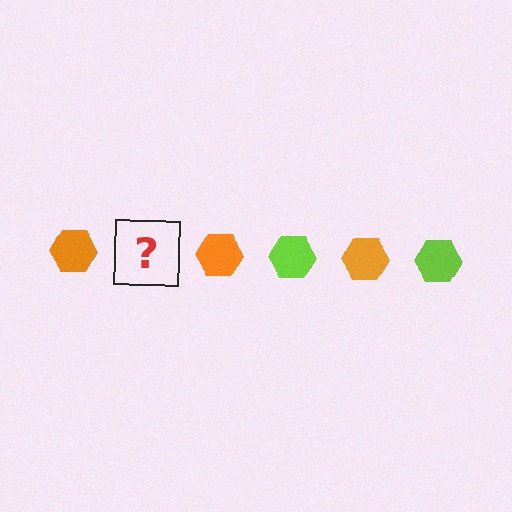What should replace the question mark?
The question mark should be replaced with a lime hexagon.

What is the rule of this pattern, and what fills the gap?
The rule is that the pattern cycles through orange, lime hexagons. The gap should be filled with a lime hexagon.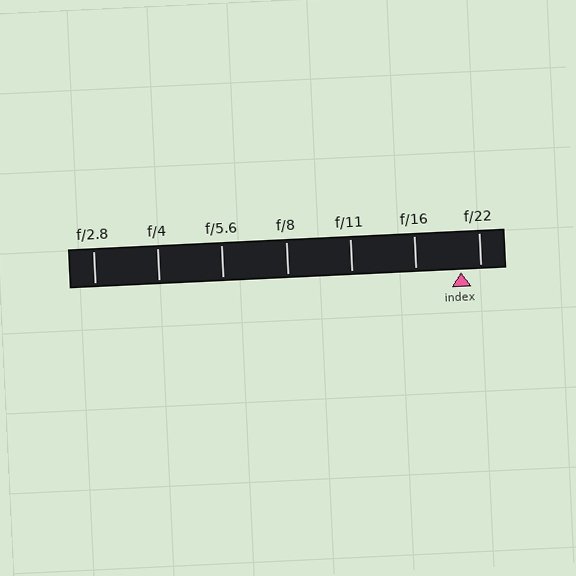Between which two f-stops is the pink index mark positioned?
The index mark is between f/16 and f/22.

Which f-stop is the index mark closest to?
The index mark is closest to f/22.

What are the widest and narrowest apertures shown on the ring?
The widest aperture shown is f/2.8 and the narrowest is f/22.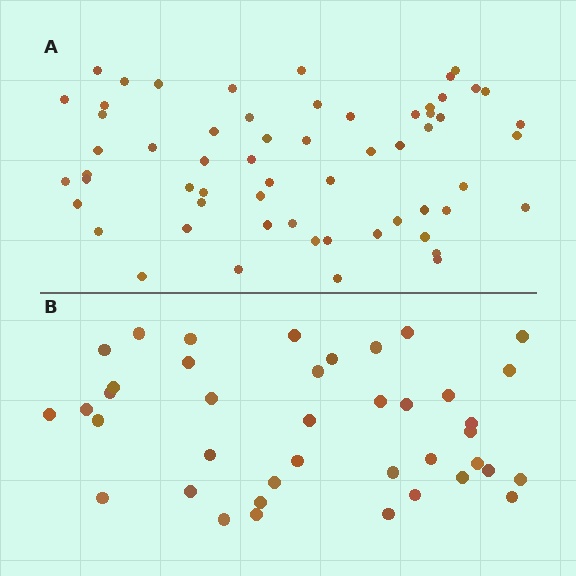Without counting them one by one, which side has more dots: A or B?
Region A (the top region) has more dots.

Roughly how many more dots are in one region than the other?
Region A has approximately 20 more dots than region B.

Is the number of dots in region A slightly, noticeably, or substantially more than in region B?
Region A has substantially more. The ratio is roughly 1.5 to 1.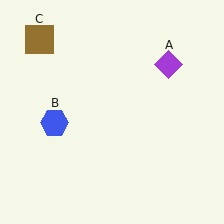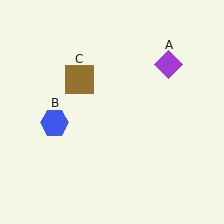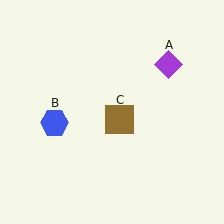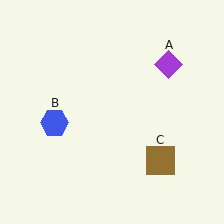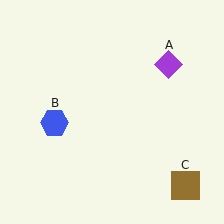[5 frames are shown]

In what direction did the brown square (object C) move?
The brown square (object C) moved down and to the right.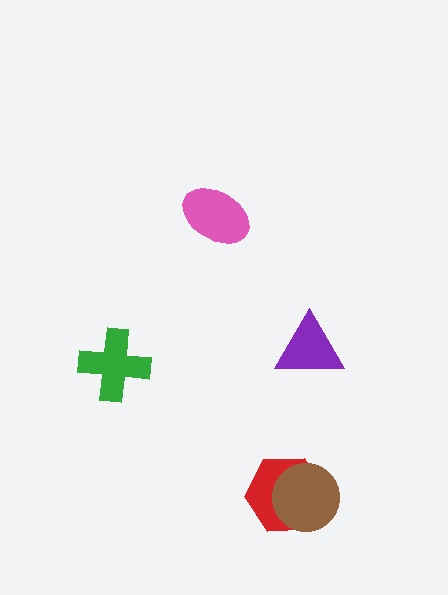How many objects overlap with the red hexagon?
1 object overlaps with the red hexagon.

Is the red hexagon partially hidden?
Yes, it is partially covered by another shape.